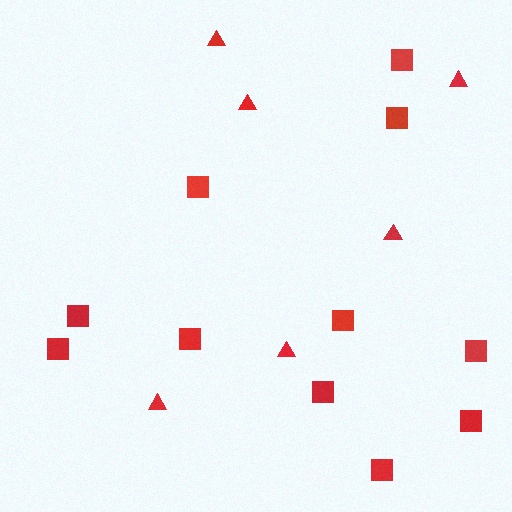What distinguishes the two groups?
There are 2 groups: one group of triangles (6) and one group of squares (11).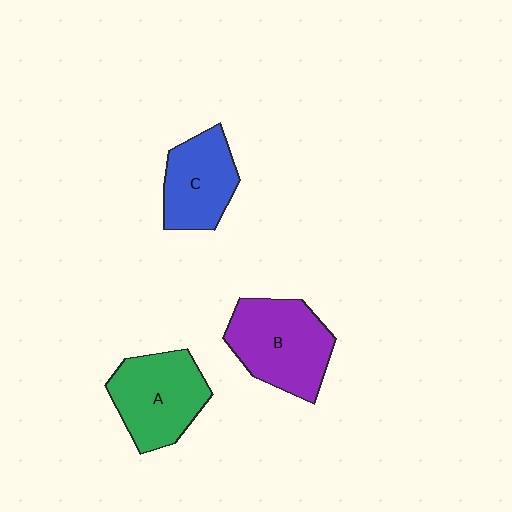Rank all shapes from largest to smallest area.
From largest to smallest: B (purple), A (green), C (blue).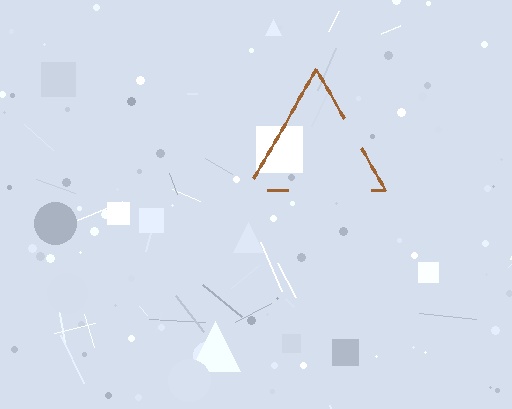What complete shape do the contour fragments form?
The contour fragments form a triangle.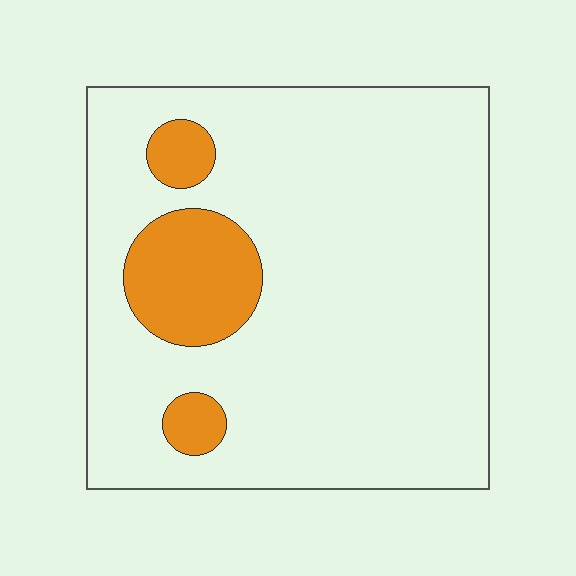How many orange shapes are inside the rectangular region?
3.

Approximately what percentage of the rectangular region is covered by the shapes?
Approximately 15%.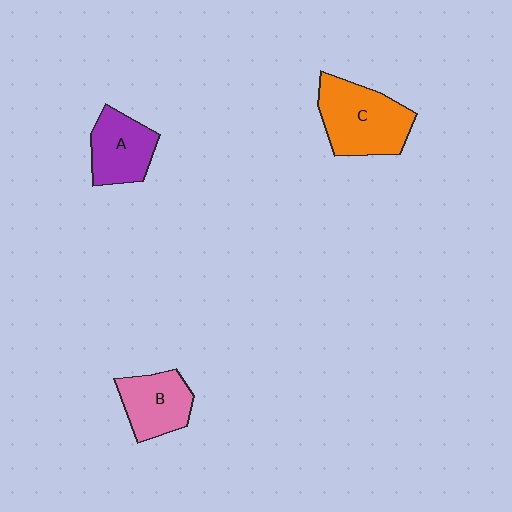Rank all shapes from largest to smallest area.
From largest to smallest: C (orange), A (purple), B (pink).